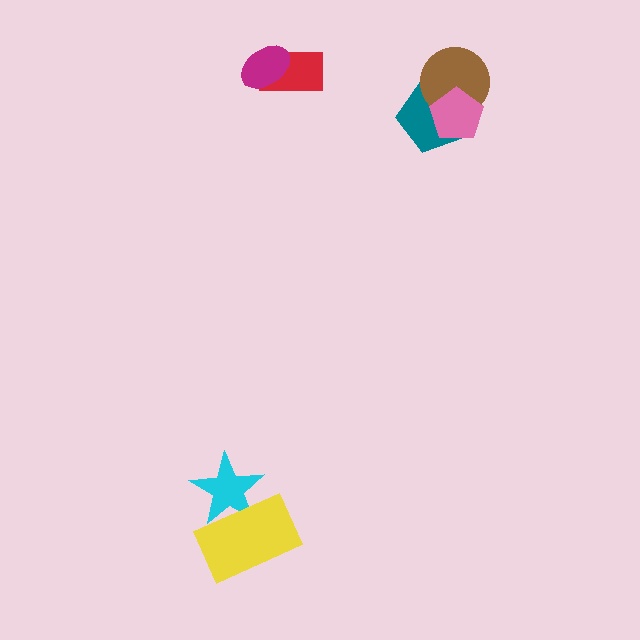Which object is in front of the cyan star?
The yellow rectangle is in front of the cyan star.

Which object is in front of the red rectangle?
The magenta ellipse is in front of the red rectangle.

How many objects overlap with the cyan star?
1 object overlaps with the cyan star.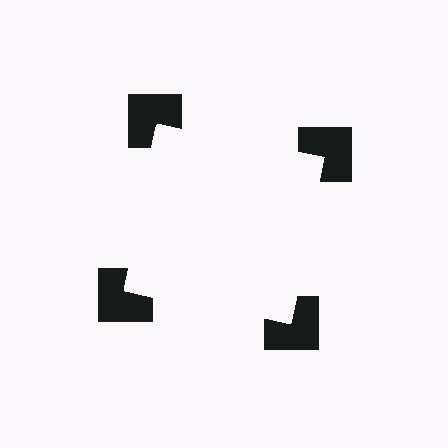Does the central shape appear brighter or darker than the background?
It typically appears slightly brighter than the background, even though no actual brightness change is drawn.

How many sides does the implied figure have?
4 sides.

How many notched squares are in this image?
There are 4 — one at each vertex of the illusory square.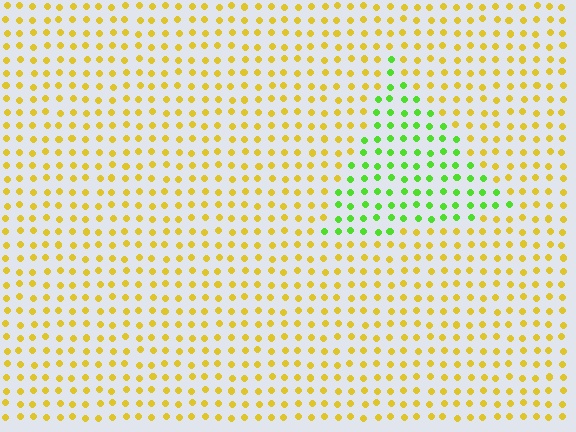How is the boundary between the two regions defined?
The boundary is defined purely by a slight shift in hue (about 56 degrees). Spacing, size, and orientation are identical on both sides.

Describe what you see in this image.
The image is filled with small yellow elements in a uniform arrangement. A triangle-shaped region is visible where the elements are tinted to a slightly different hue, forming a subtle color boundary.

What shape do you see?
I see a triangle.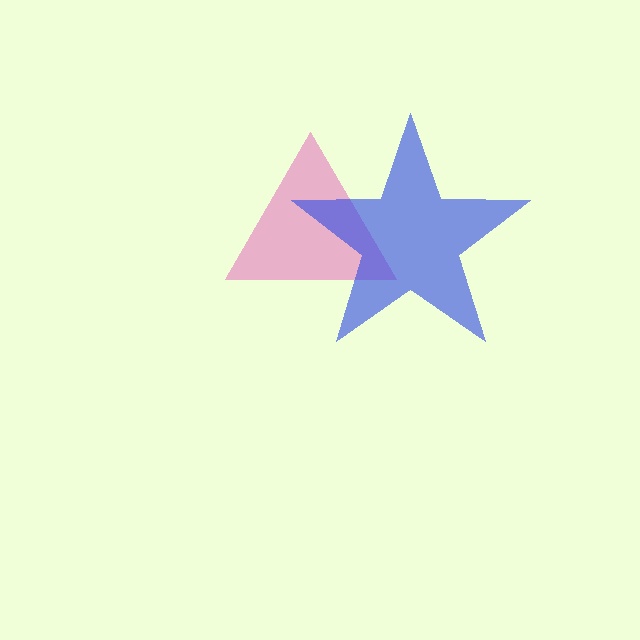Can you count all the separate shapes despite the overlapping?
Yes, there are 2 separate shapes.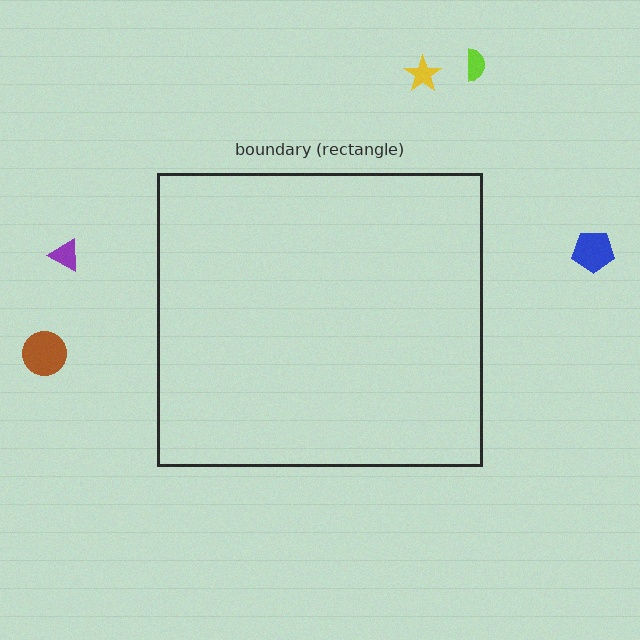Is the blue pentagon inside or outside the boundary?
Outside.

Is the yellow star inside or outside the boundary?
Outside.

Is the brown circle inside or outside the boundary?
Outside.